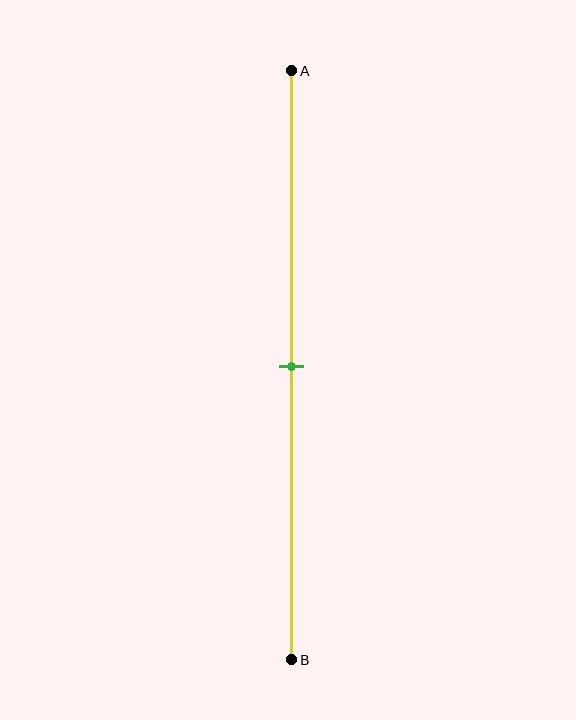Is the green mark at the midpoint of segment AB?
Yes, the mark is approximately at the midpoint.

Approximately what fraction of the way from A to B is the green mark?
The green mark is approximately 50% of the way from A to B.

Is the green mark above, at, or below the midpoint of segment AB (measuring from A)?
The green mark is approximately at the midpoint of segment AB.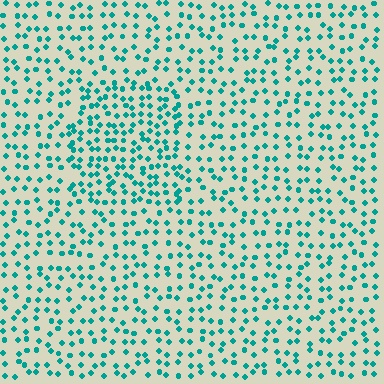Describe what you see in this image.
The image contains small teal elements arranged at two different densities. A rectangle-shaped region is visible where the elements are more densely packed than the surrounding area.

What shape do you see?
I see a rectangle.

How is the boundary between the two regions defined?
The boundary is defined by a change in element density (approximately 1.6x ratio). All elements are the same color, size, and shape.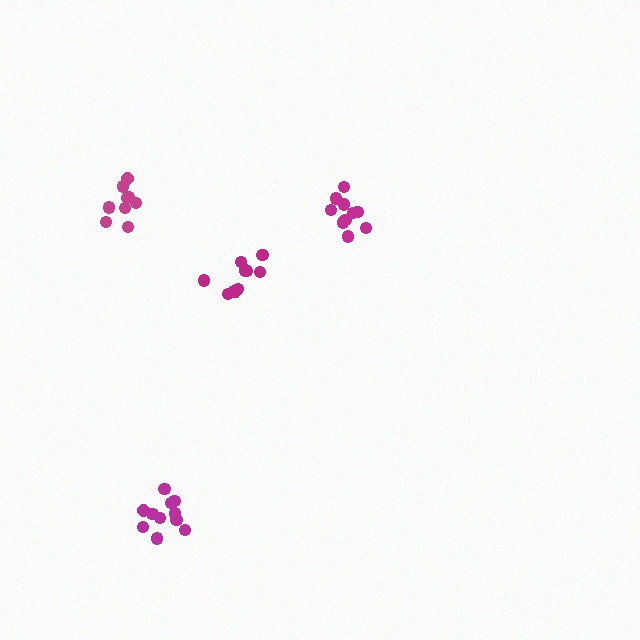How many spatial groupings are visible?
There are 4 spatial groupings.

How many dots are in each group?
Group 1: 11 dots, Group 2: 11 dots, Group 3: 9 dots, Group 4: 11 dots (42 total).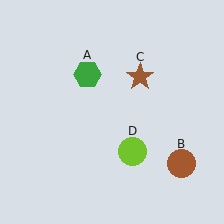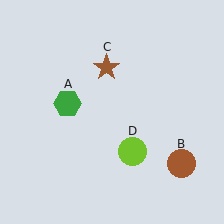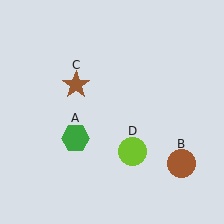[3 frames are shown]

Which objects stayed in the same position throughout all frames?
Brown circle (object B) and lime circle (object D) remained stationary.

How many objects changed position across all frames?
2 objects changed position: green hexagon (object A), brown star (object C).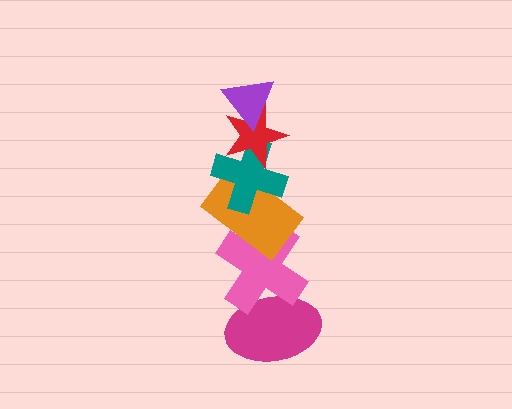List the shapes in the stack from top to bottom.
From top to bottom: the purple triangle, the red star, the teal cross, the orange rectangle, the pink cross, the magenta ellipse.